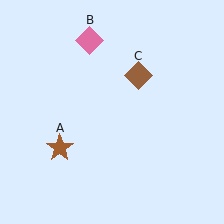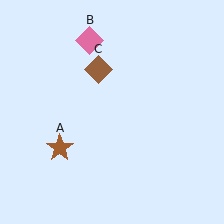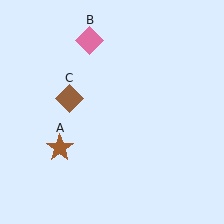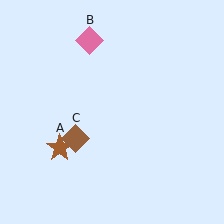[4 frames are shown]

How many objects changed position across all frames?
1 object changed position: brown diamond (object C).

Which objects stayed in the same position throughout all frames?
Brown star (object A) and pink diamond (object B) remained stationary.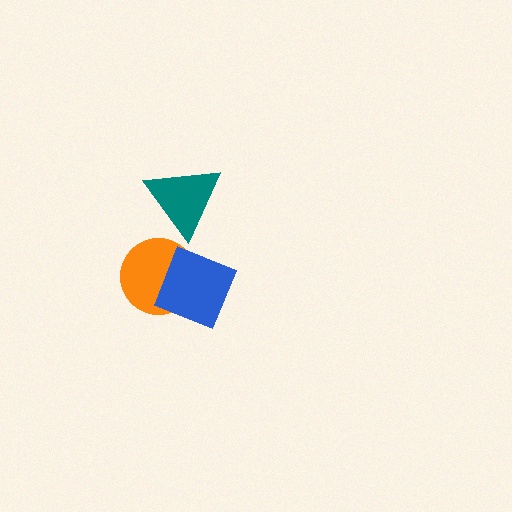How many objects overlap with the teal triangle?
0 objects overlap with the teal triangle.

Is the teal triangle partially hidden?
No, no other shape covers it.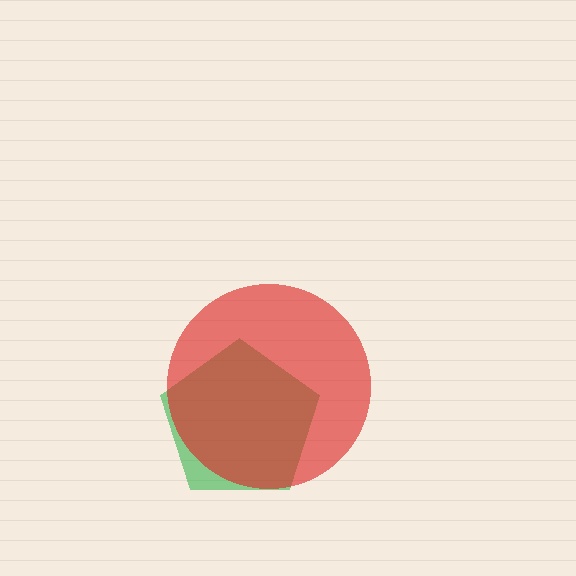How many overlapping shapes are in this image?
There are 2 overlapping shapes in the image.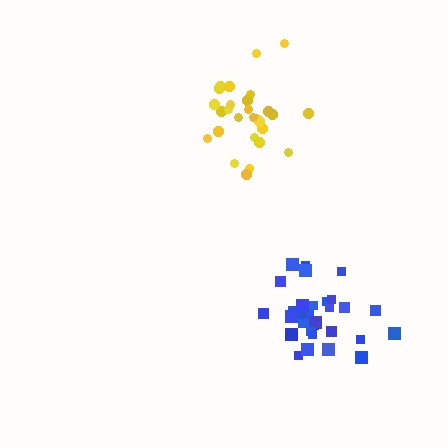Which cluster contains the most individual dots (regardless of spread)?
Blue (30).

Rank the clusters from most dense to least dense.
yellow, blue.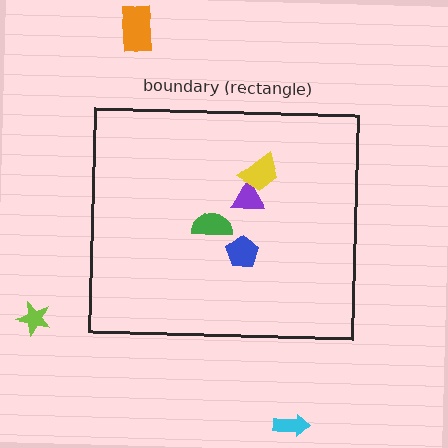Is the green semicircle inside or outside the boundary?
Inside.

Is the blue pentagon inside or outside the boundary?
Inside.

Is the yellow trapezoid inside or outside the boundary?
Inside.